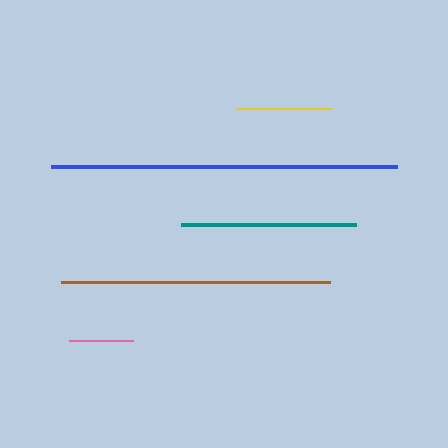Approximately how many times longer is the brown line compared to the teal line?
The brown line is approximately 1.5 times the length of the teal line.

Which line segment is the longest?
The blue line is the longest at approximately 347 pixels.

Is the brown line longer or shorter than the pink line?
The brown line is longer than the pink line.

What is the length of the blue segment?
The blue segment is approximately 347 pixels long.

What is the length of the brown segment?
The brown segment is approximately 269 pixels long.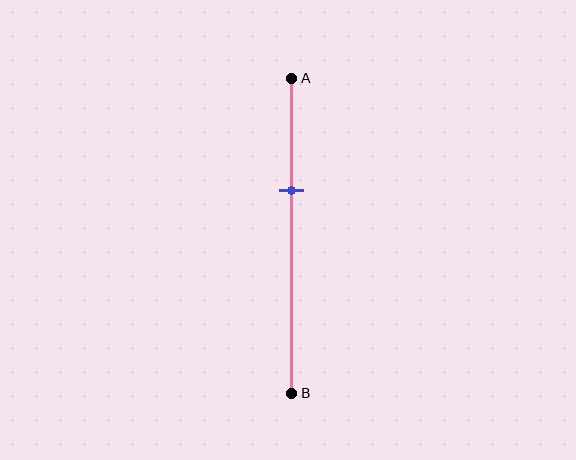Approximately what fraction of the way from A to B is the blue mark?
The blue mark is approximately 35% of the way from A to B.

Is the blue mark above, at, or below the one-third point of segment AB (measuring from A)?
The blue mark is approximately at the one-third point of segment AB.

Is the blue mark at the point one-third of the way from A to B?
Yes, the mark is approximately at the one-third point.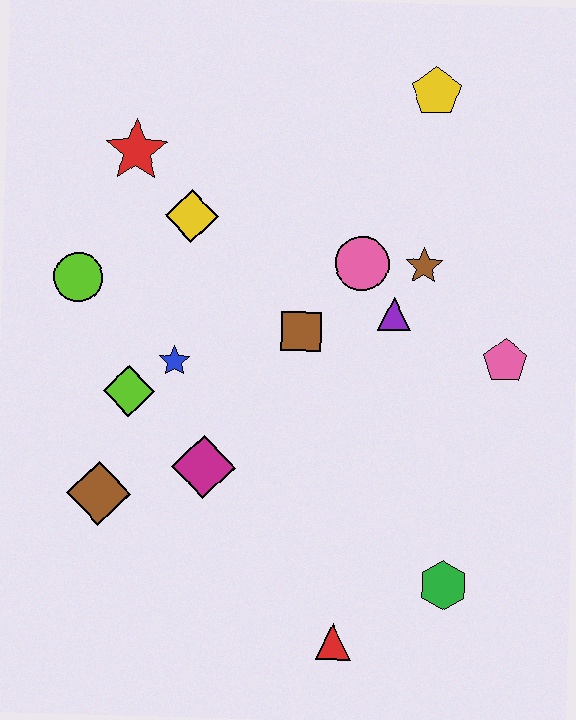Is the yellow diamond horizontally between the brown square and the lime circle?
Yes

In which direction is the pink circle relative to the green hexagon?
The pink circle is above the green hexagon.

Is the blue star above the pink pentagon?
No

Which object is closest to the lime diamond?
The blue star is closest to the lime diamond.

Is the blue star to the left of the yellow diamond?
Yes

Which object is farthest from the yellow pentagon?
The red triangle is farthest from the yellow pentagon.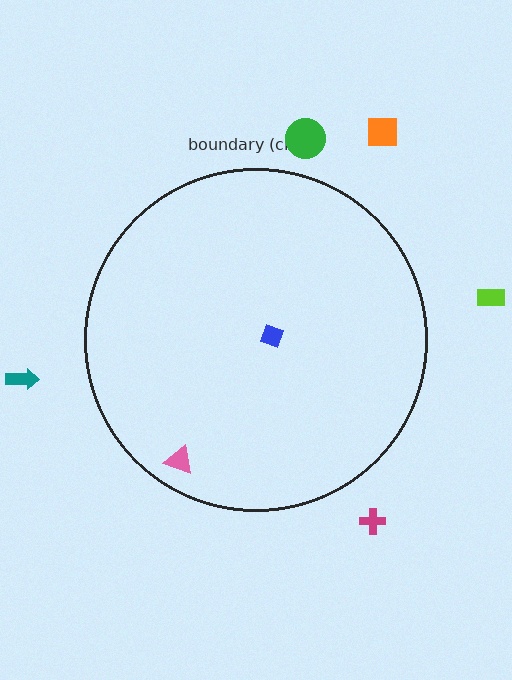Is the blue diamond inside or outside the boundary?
Inside.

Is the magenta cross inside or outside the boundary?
Outside.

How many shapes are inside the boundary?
2 inside, 5 outside.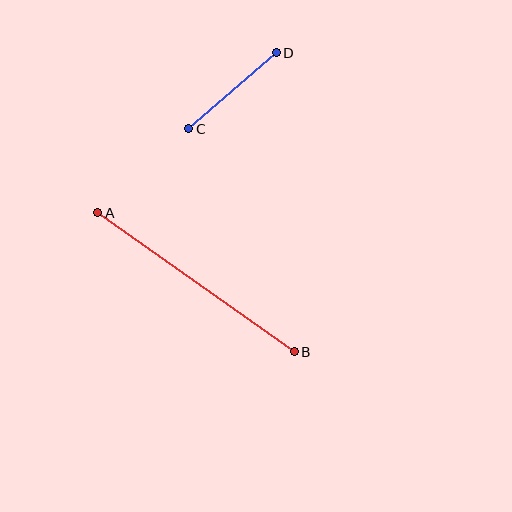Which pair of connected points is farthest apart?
Points A and B are farthest apart.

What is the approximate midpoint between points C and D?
The midpoint is at approximately (232, 91) pixels.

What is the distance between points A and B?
The distance is approximately 241 pixels.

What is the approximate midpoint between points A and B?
The midpoint is at approximately (196, 282) pixels.